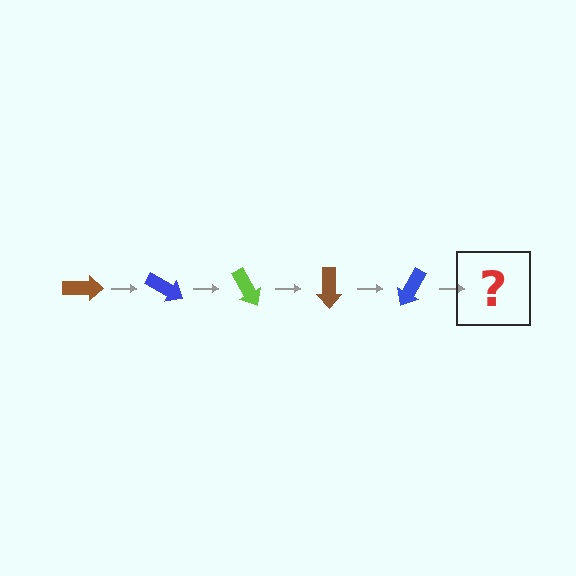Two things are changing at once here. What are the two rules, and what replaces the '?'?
The two rules are that it rotates 30 degrees each step and the color cycles through brown, blue, and lime. The '?' should be a lime arrow, rotated 150 degrees from the start.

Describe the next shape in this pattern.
It should be a lime arrow, rotated 150 degrees from the start.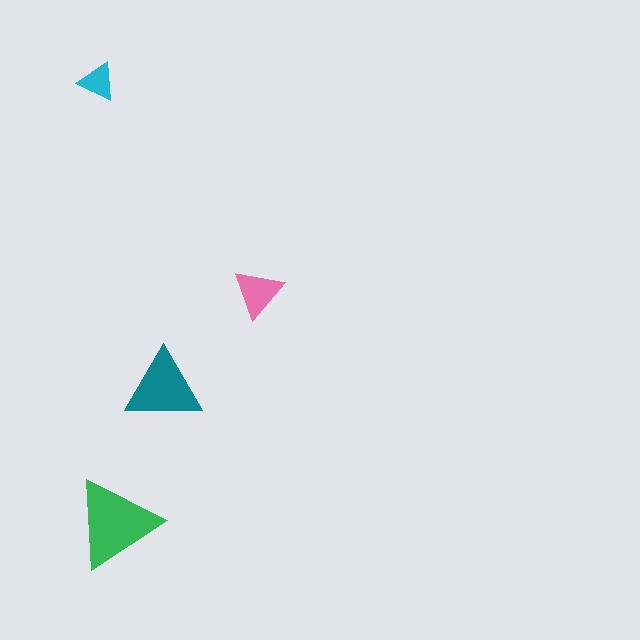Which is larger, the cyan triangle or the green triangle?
The green one.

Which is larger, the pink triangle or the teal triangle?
The teal one.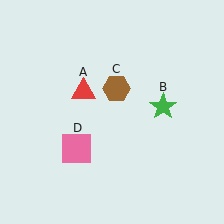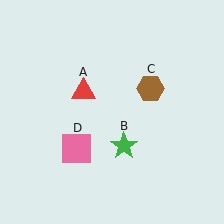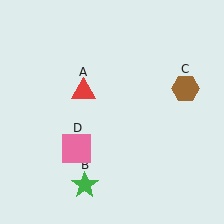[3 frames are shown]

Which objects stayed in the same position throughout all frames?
Red triangle (object A) and pink square (object D) remained stationary.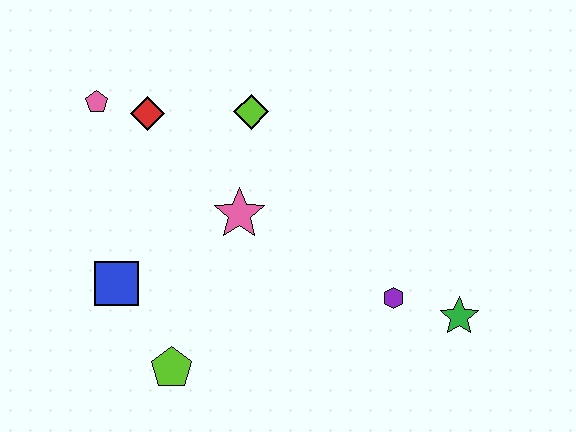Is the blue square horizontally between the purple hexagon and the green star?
No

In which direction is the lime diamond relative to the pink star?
The lime diamond is above the pink star.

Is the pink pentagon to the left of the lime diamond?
Yes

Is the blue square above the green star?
Yes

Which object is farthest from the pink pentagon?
The green star is farthest from the pink pentagon.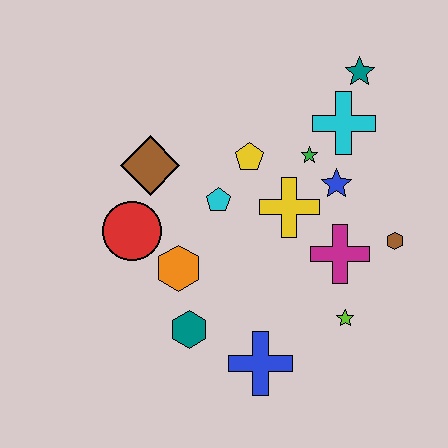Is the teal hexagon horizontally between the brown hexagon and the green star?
No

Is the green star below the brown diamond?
No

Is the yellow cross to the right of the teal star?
No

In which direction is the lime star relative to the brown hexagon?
The lime star is below the brown hexagon.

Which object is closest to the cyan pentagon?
The yellow pentagon is closest to the cyan pentagon.